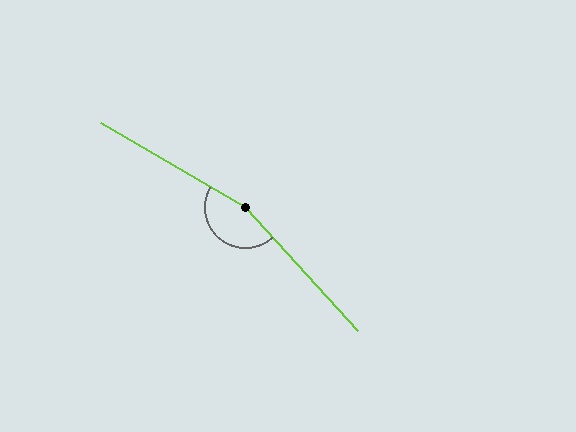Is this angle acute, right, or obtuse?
It is obtuse.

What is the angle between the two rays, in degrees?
Approximately 163 degrees.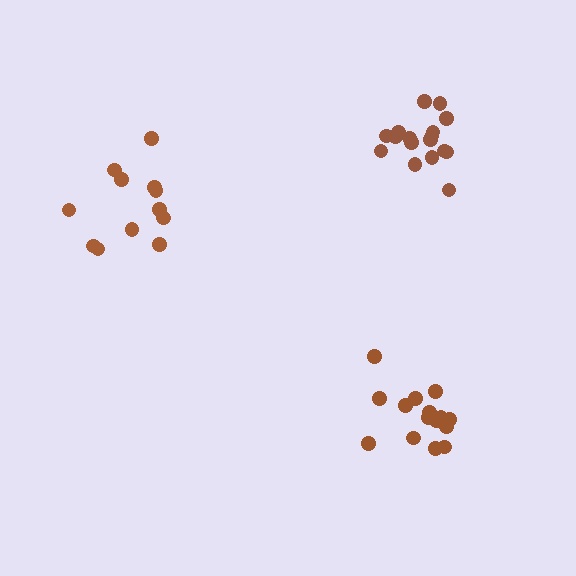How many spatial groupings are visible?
There are 3 spatial groupings.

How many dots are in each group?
Group 1: 17 dots, Group 2: 12 dots, Group 3: 15 dots (44 total).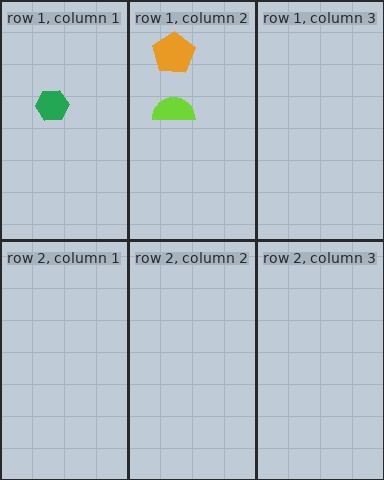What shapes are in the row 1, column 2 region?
The orange pentagon, the lime semicircle.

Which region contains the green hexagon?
The row 1, column 1 region.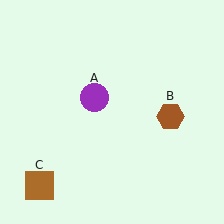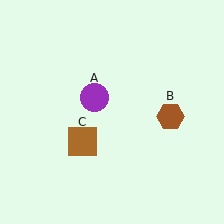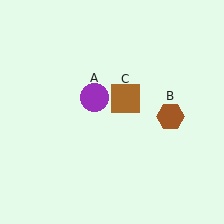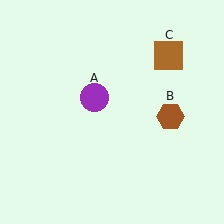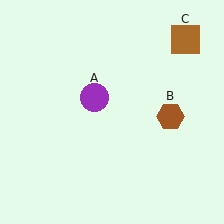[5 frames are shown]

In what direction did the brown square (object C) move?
The brown square (object C) moved up and to the right.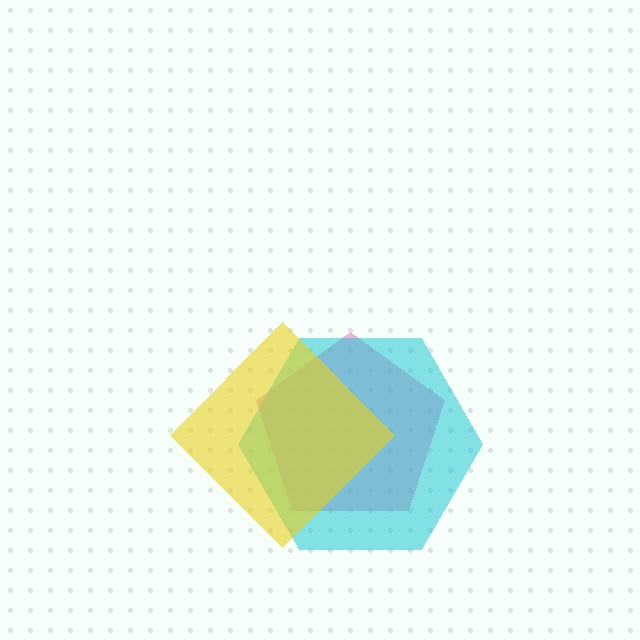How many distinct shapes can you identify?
There are 3 distinct shapes: a pink pentagon, a cyan hexagon, a yellow diamond.